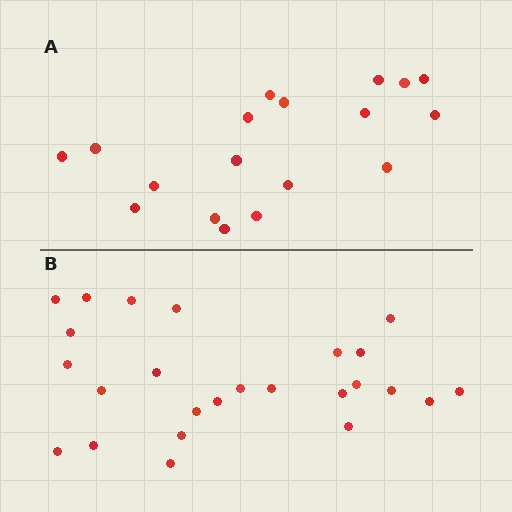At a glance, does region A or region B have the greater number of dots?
Region B (the bottom region) has more dots.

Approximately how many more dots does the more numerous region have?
Region B has roughly 8 or so more dots than region A.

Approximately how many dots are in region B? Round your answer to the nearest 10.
About 20 dots. (The exact count is 25, which rounds to 20.)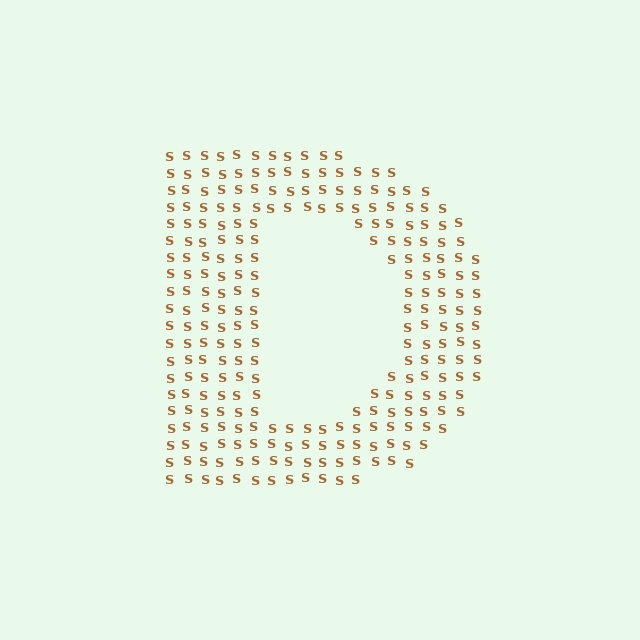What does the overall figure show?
The overall figure shows the letter D.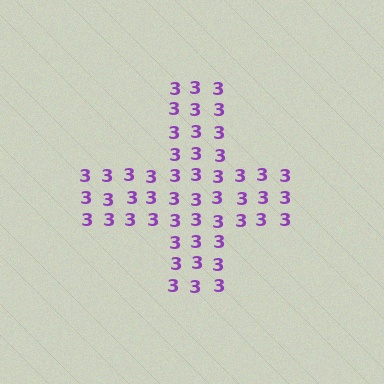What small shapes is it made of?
It is made of small digit 3's.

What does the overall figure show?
The overall figure shows a cross.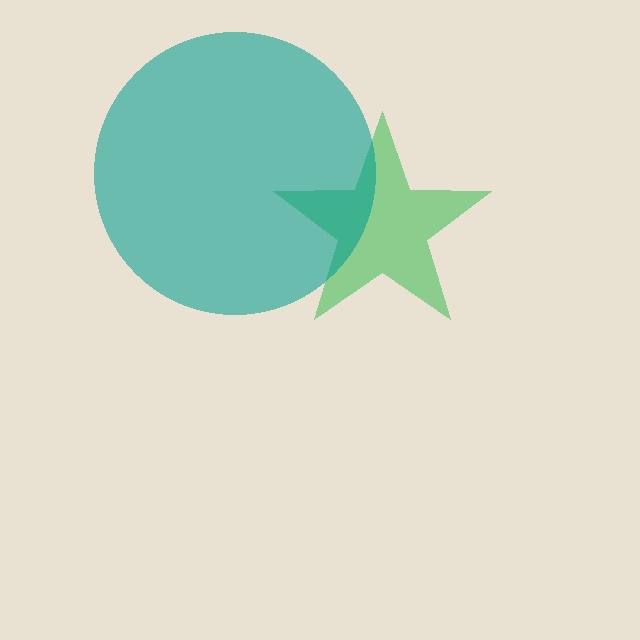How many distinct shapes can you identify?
There are 2 distinct shapes: a green star, a teal circle.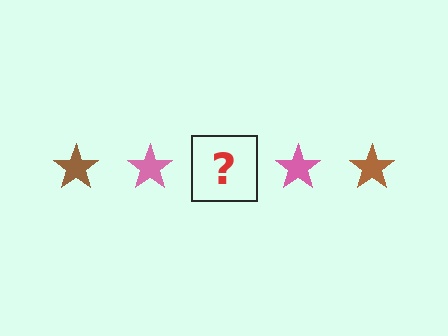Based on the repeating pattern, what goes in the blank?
The blank should be a brown star.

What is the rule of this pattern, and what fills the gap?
The rule is that the pattern cycles through brown, pink stars. The gap should be filled with a brown star.